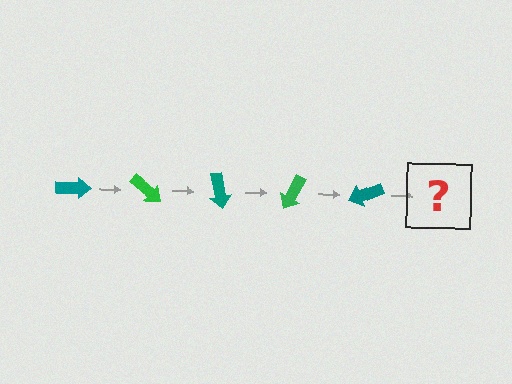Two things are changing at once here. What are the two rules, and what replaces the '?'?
The two rules are that it rotates 40 degrees each step and the color cycles through teal and green. The '?' should be a green arrow, rotated 200 degrees from the start.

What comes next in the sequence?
The next element should be a green arrow, rotated 200 degrees from the start.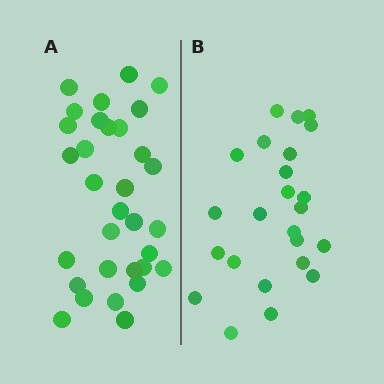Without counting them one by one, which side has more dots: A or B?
Region A (the left region) has more dots.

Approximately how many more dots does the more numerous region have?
Region A has roughly 8 or so more dots than region B.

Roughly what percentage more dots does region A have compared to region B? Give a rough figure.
About 35% more.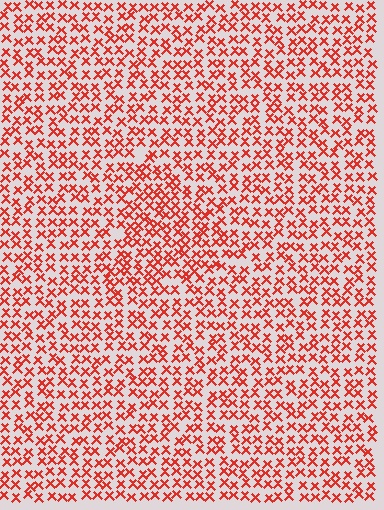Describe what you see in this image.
The image contains small red elements arranged at two different densities. A triangle-shaped region is visible where the elements are more densely packed than the surrounding area.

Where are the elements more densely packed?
The elements are more densely packed inside the triangle boundary.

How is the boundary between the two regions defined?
The boundary is defined by a change in element density (approximately 1.4x ratio). All elements are the same color, size, and shape.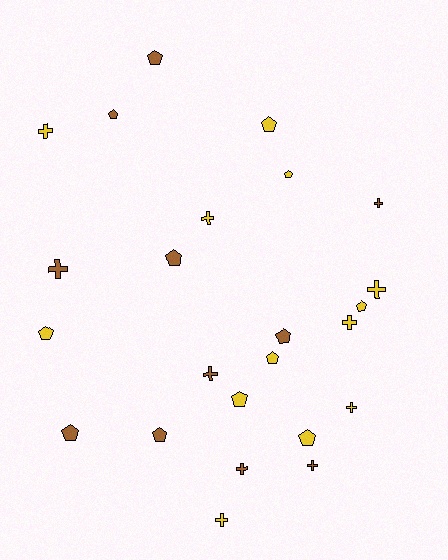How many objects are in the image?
There are 24 objects.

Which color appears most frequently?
Yellow, with 13 objects.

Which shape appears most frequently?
Pentagon, with 13 objects.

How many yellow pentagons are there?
There are 7 yellow pentagons.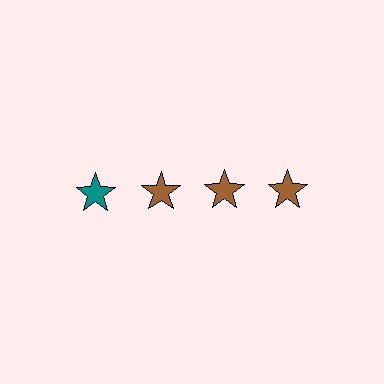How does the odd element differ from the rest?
It has a different color: teal instead of brown.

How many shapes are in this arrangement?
There are 4 shapes arranged in a grid pattern.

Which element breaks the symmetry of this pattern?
The teal star in the top row, leftmost column breaks the symmetry. All other shapes are brown stars.